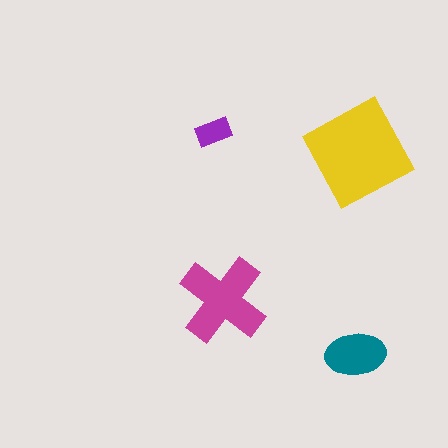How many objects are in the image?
There are 4 objects in the image.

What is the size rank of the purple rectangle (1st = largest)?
4th.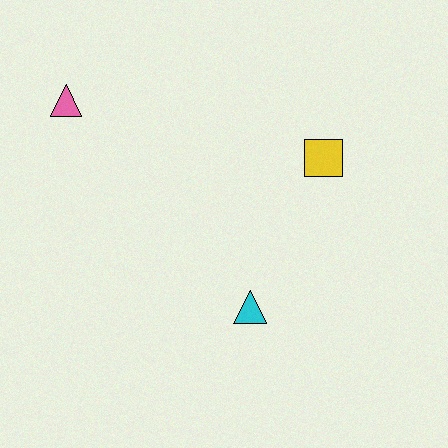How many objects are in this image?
There are 3 objects.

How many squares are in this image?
There is 1 square.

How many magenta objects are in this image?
There are no magenta objects.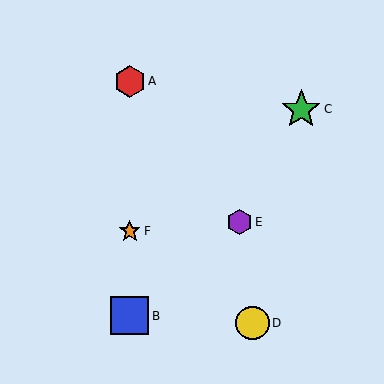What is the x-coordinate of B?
Object B is at x≈130.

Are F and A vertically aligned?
Yes, both are at x≈130.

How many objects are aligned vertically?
3 objects (A, B, F) are aligned vertically.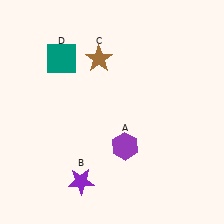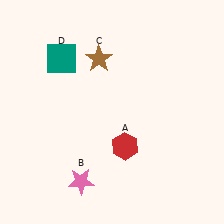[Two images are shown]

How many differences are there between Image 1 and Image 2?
There are 2 differences between the two images.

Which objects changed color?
A changed from purple to red. B changed from purple to pink.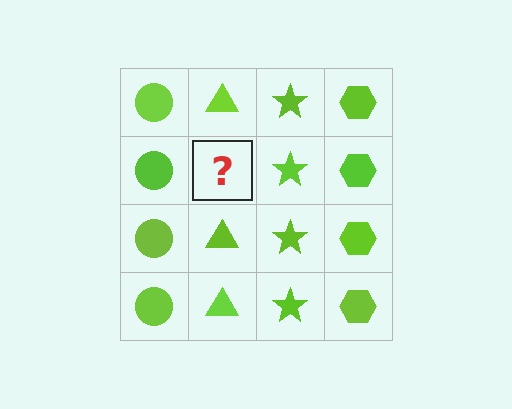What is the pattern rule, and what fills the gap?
The rule is that each column has a consistent shape. The gap should be filled with a lime triangle.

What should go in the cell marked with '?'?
The missing cell should contain a lime triangle.